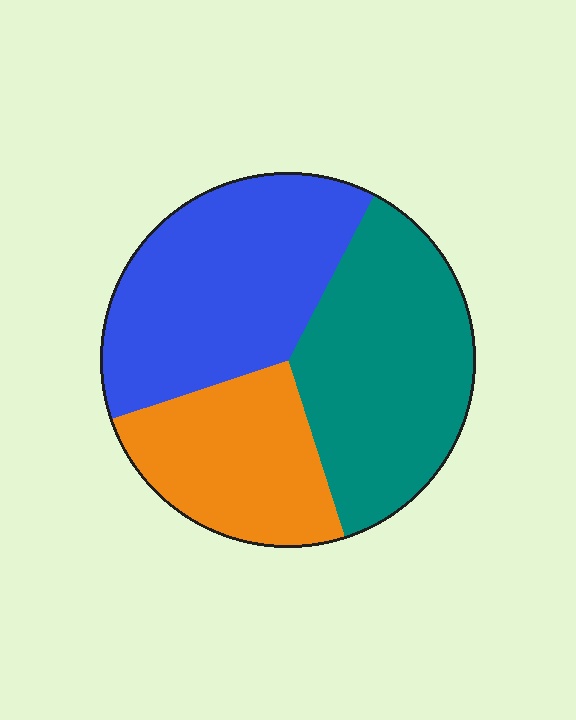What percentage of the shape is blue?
Blue covers roughly 40% of the shape.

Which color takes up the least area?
Orange, at roughly 25%.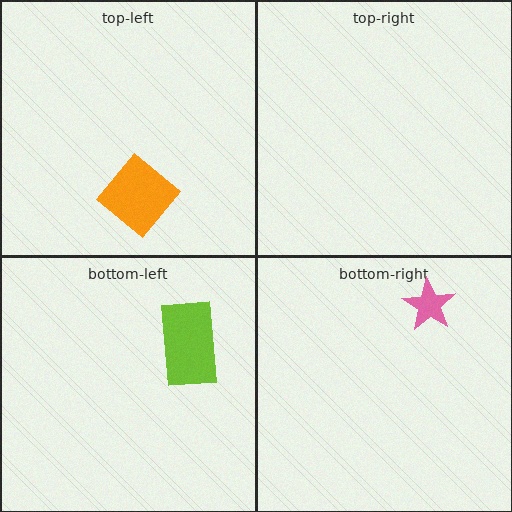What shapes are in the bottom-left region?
The lime rectangle.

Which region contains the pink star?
The bottom-right region.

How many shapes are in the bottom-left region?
1.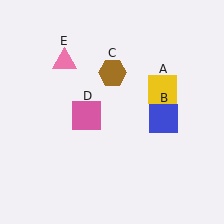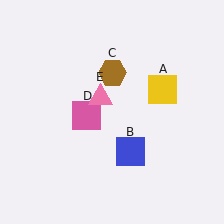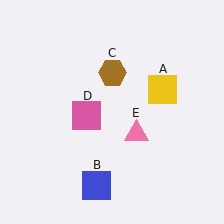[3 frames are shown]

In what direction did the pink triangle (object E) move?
The pink triangle (object E) moved down and to the right.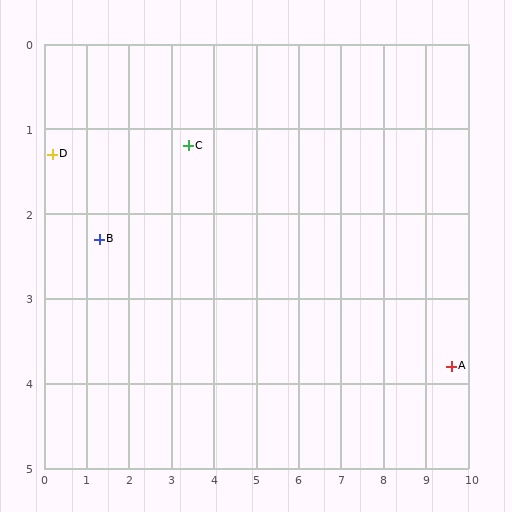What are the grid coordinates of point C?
Point C is at approximately (3.4, 1.2).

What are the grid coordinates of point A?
Point A is at approximately (9.6, 3.8).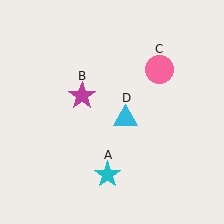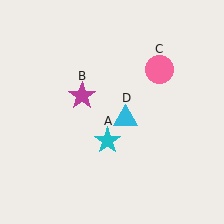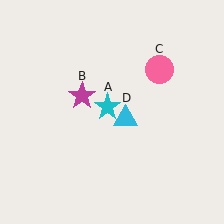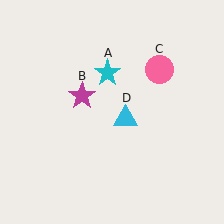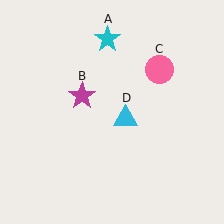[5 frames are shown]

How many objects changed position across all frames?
1 object changed position: cyan star (object A).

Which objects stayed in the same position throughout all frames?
Magenta star (object B) and pink circle (object C) and cyan triangle (object D) remained stationary.